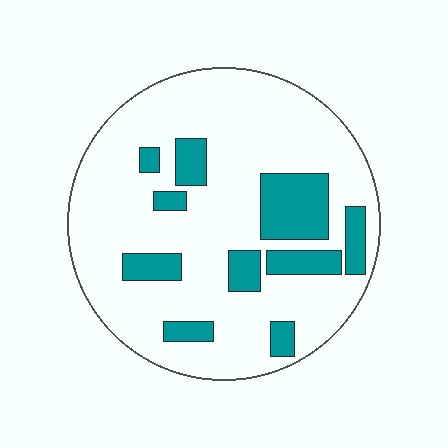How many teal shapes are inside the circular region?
10.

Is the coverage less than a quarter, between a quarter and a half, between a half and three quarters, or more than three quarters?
Less than a quarter.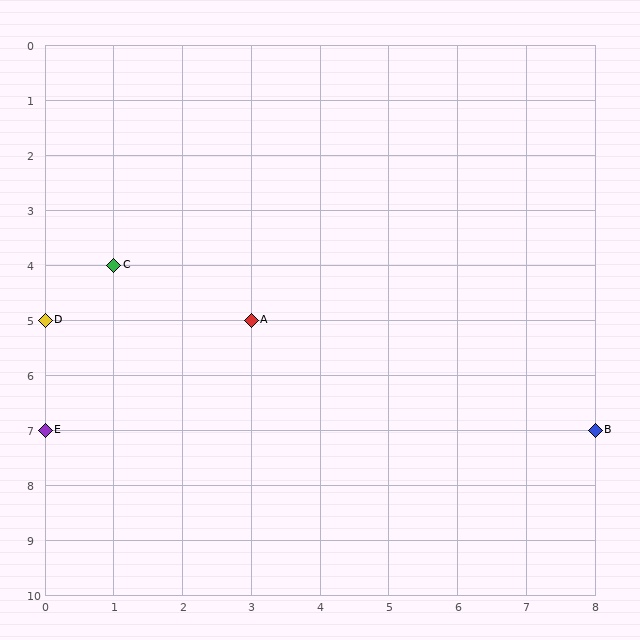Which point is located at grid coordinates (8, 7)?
Point B is at (8, 7).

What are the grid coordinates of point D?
Point D is at grid coordinates (0, 5).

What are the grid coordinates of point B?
Point B is at grid coordinates (8, 7).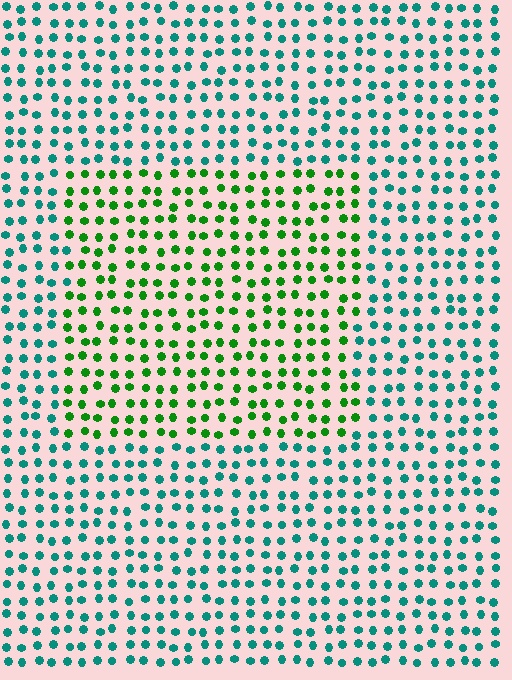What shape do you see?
I see a rectangle.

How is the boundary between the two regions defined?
The boundary is defined purely by a slight shift in hue (about 50 degrees). Spacing, size, and orientation are identical on both sides.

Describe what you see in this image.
The image is filled with small teal elements in a uniform arrangement. A rectangle-shaped region is visible where the elements are tinted to a slightly different hue, forming a subtle color boundary.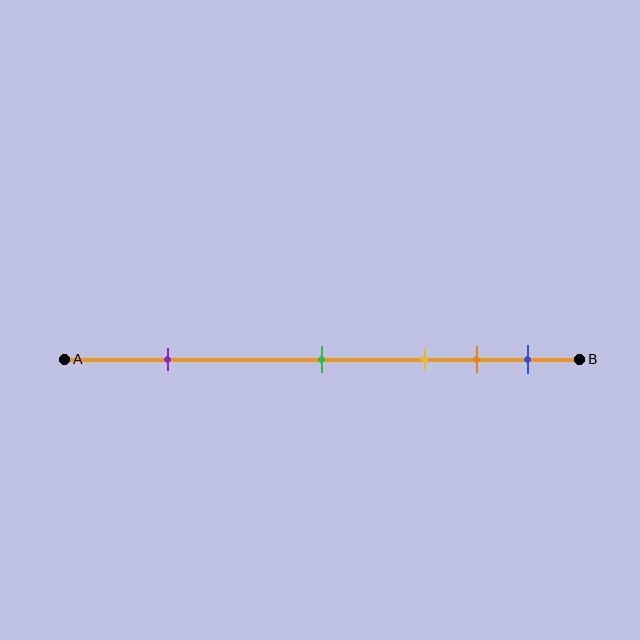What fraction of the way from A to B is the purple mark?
The purple mark is approximately 20% (0.2) of the way from A to B.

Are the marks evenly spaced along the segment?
No, the marks are not evenly spaced.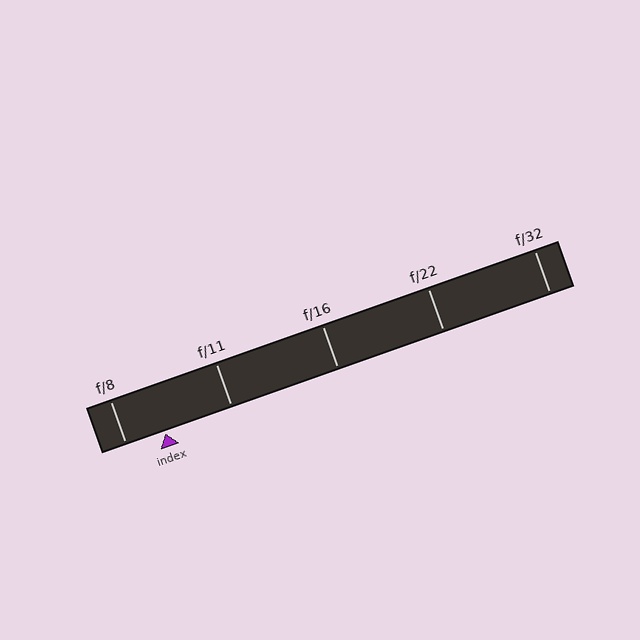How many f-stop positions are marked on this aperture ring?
There are 5 f-stop positions marked.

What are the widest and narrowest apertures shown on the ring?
The widest aperture shown is f/8 and the narrowest is f/32.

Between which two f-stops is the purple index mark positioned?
The index mark is between f/8 and f/11.